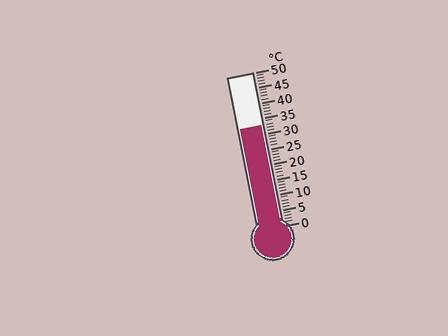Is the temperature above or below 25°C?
The temperature is above 25°C.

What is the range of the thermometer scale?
The thermometer scale ranges from 0°C to 50°C.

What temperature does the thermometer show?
The thermometer shows approximately 33°C.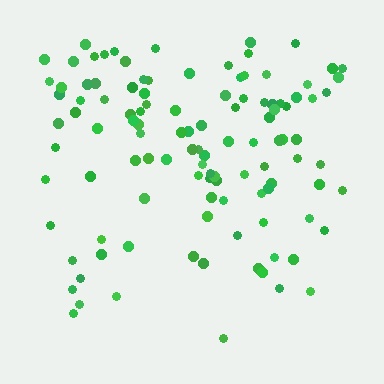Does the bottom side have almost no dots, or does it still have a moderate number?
Still a moderate number, just noticeably fewer than the top.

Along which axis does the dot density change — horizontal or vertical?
Vertical.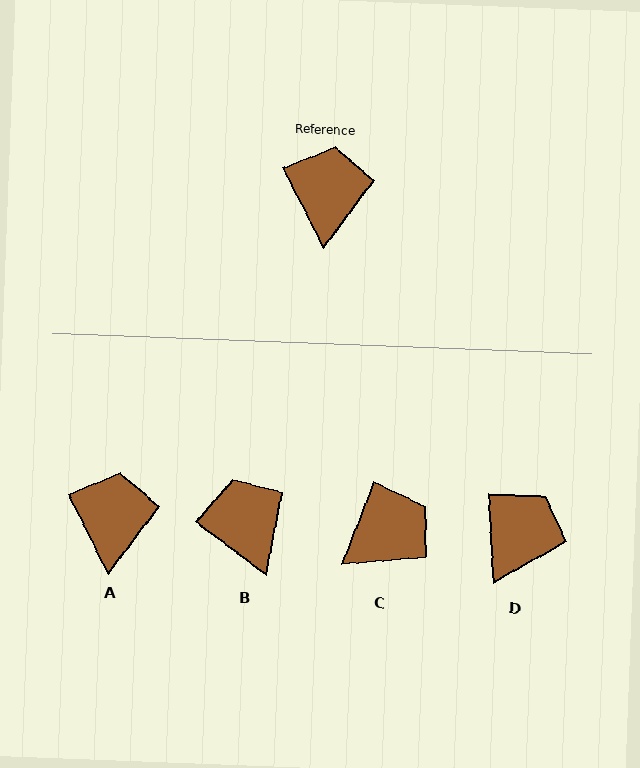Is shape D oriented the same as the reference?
No, it is off by about 24 degrees.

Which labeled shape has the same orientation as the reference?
A.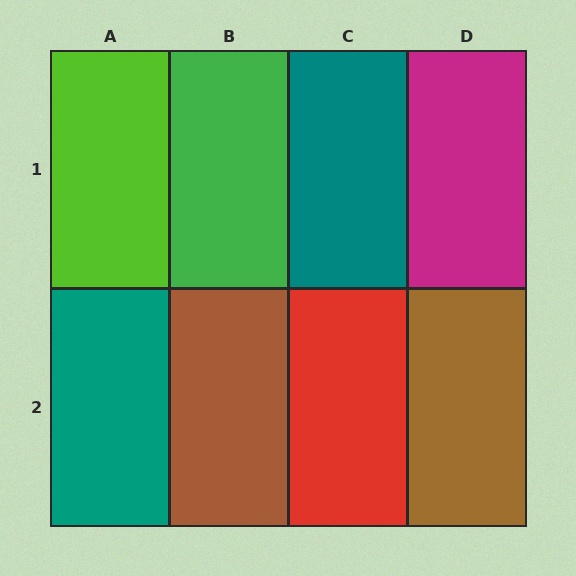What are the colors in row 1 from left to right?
Lime, green, teal, magenta.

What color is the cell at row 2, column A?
Teal.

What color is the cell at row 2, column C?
Red.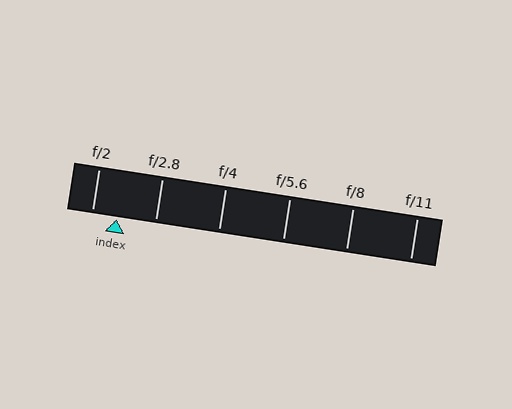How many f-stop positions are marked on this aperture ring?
There are 6 f-stop positions marked.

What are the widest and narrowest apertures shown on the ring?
The widest aperture shown is f/2 and the narrowest is f/11.